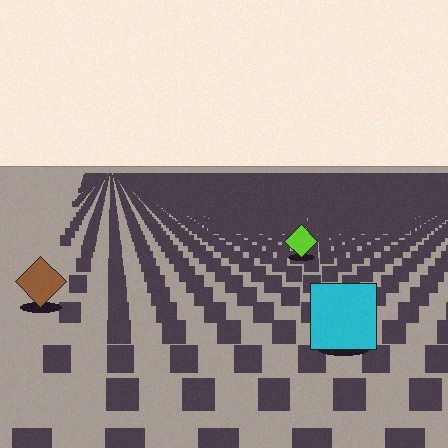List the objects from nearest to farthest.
From nearest to farthest: the cyan square, the brown diamond, the lime diamond.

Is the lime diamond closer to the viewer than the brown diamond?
No. The brown diamond is closer — you can tell from the texture gradient: the ground texture is coarser near it.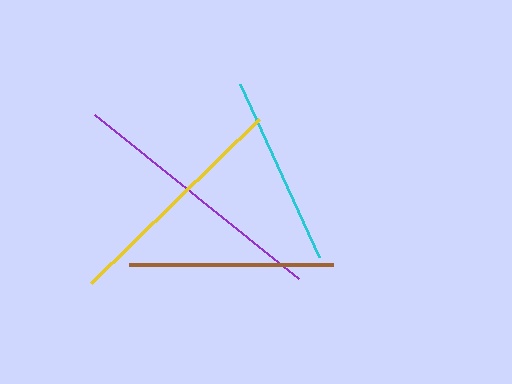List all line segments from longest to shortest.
From longest to shortest: purple, yellow, brown, cyan.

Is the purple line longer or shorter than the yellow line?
The purple line is longer than the yellow line.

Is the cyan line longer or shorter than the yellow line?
The yellow line is longer than the cyan line.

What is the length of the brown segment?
The brown segment is approximately 204 pixels long.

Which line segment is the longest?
The purple line is the longest at approximately 261 pixels.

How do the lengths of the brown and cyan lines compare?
The brown and cyan lines are approximately the same length.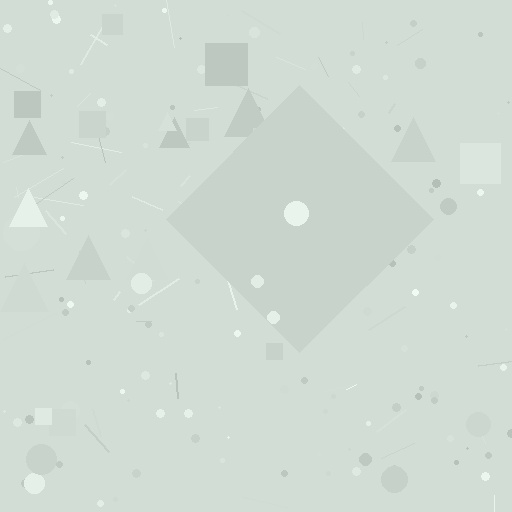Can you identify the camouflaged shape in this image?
The camouflaged shape is a diamond.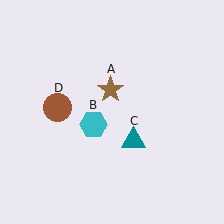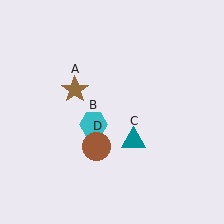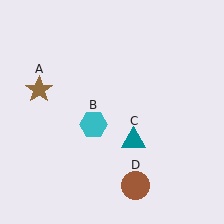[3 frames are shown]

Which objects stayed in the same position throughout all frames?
Cyan hexagon (object B) and teal triangle (object C) remained stationary.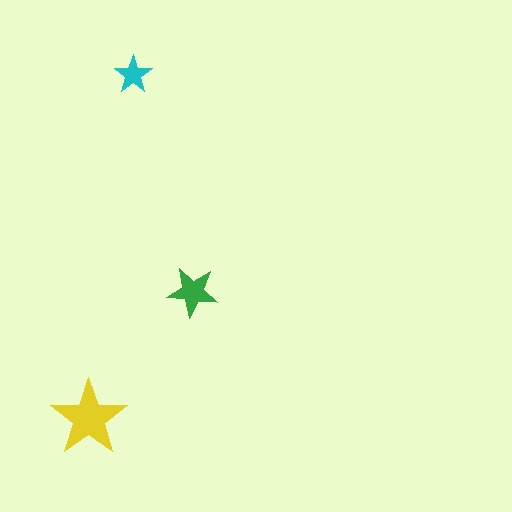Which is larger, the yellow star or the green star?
The yellow one.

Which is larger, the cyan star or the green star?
The green one.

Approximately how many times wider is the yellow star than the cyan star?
About 2 times wider.